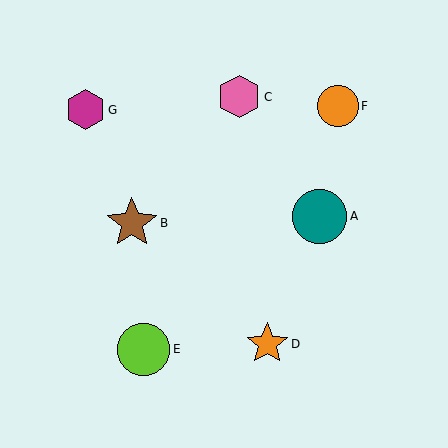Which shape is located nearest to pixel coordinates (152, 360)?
The lime circle (labeled E) at (143, 349) is nearest to that location.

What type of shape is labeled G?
Shape G is a magenta hexagon.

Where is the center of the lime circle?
The center of the lime circle is at (143, 349).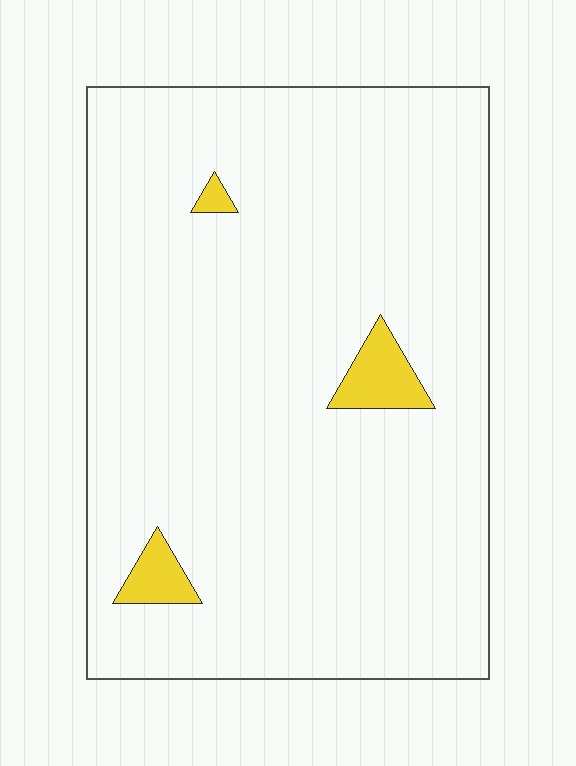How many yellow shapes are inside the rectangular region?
3.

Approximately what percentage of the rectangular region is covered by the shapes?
Approximately 5%.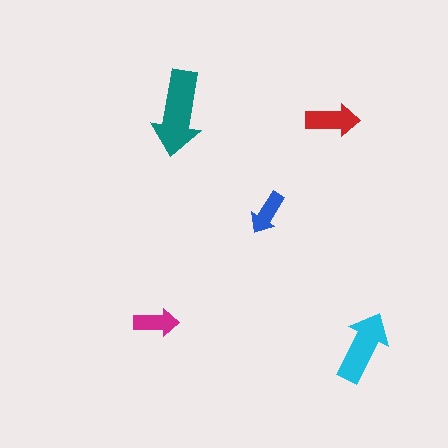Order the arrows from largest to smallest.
the teal one, the cyan one, the red one, the magenta one, the blue one.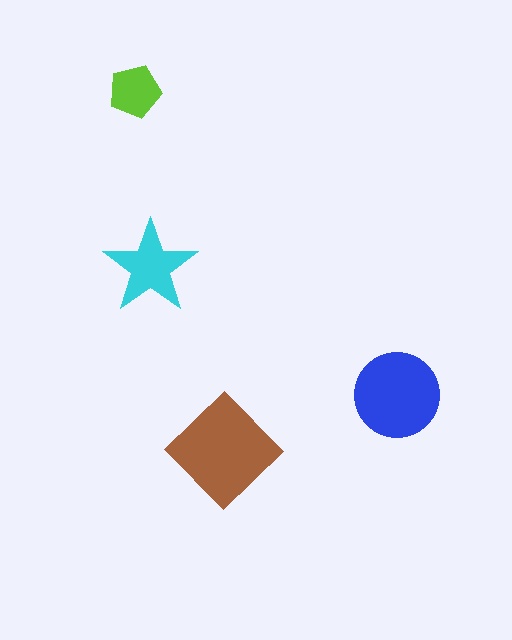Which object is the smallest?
The lime pentagon.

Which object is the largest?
The brown diamond.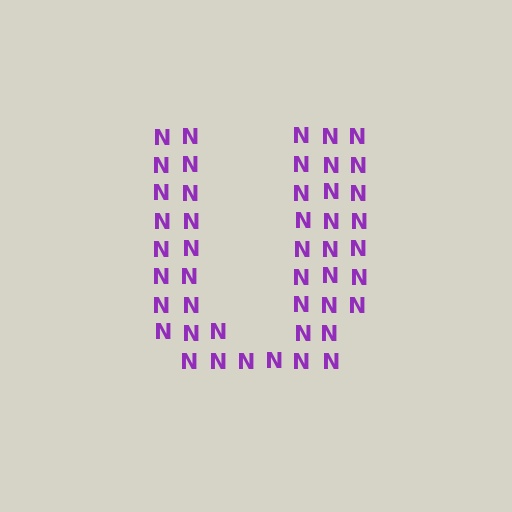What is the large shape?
The large shape is the letter U.